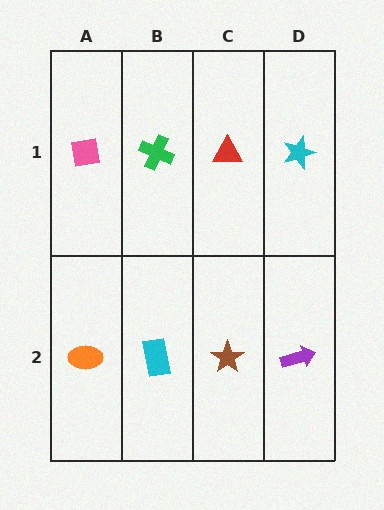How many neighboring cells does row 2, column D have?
2.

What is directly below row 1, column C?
A brown star.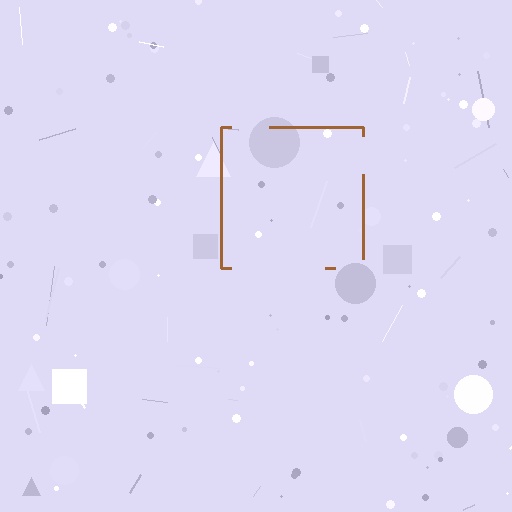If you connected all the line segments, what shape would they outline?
They would outline a square.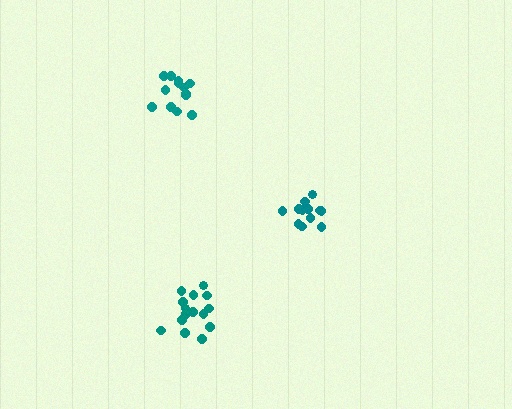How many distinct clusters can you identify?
There are 3 distinct clusters.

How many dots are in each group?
Group 1: 13 dots, Group 2: 15 dots, Group 3: 12 dots (40 total).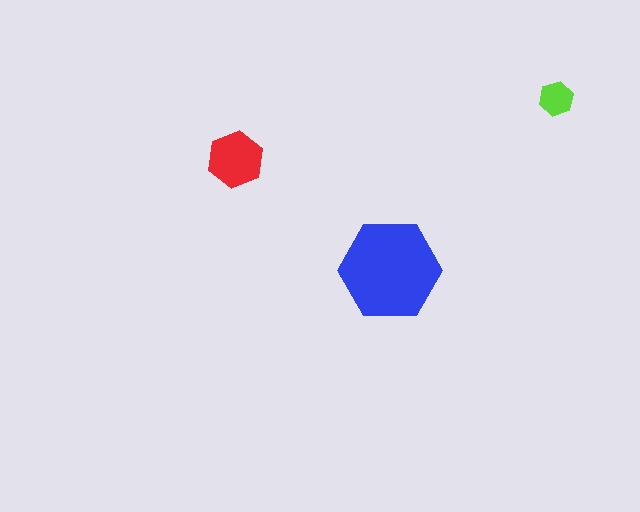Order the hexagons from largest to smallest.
the blue one, the red one, the lime one.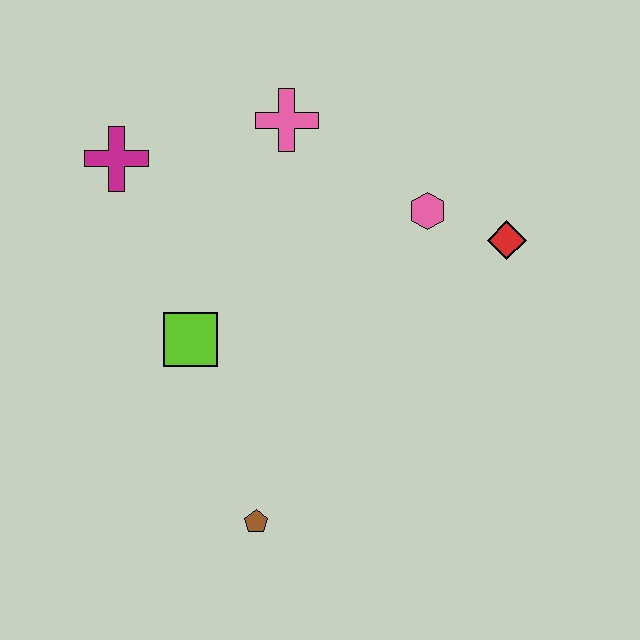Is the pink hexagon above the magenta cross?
No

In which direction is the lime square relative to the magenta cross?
The lime square is below the magenta cross.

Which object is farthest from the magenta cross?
The red diamond is farthest from the magenta cross.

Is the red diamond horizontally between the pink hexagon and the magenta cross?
No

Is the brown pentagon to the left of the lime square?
No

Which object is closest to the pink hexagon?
The red diamond is closest to the pink hexagon.